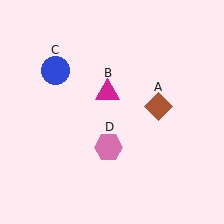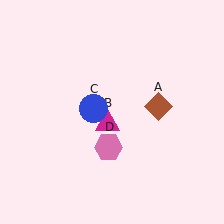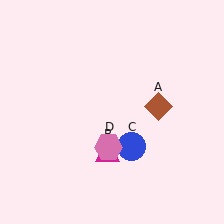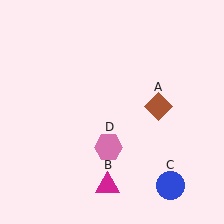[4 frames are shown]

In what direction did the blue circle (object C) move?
The blue circle (object C) moved down and to the right.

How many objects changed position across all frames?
2 objects changed position: magenta triangle (object B), blue circle (object C).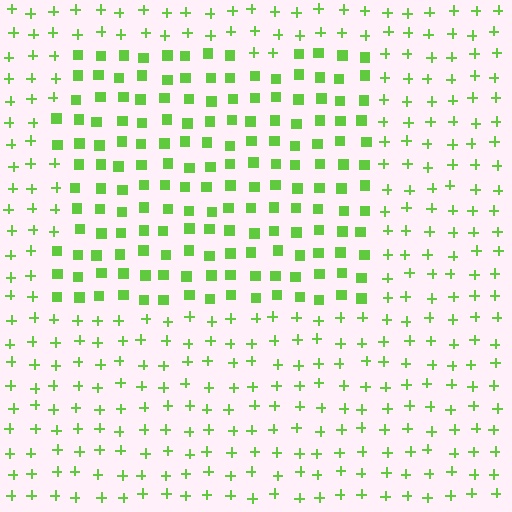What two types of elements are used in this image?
The image uses squares inside the rectangle region and plus signs outside it.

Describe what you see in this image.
The image is filled with small lime elements arranged in a uniform grid. A rectangle-shaped region contains squares, while the surrounding area contains plus signs. The boundary is defined purely by the change in element shape.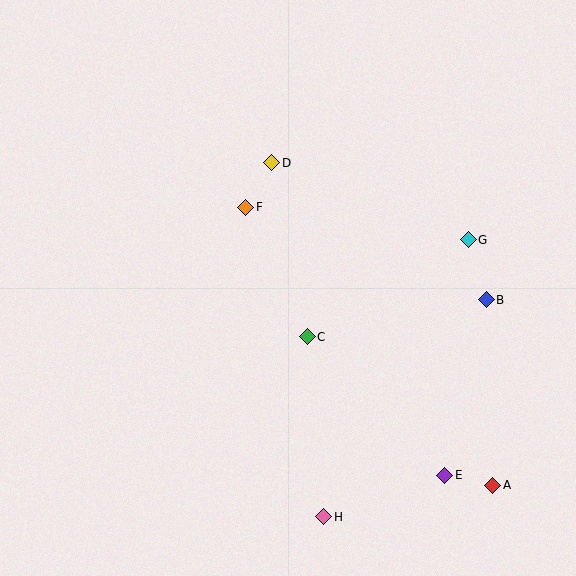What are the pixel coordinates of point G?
Point G is at (468, 240).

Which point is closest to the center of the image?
Point C at (307, 337) is closest to the center.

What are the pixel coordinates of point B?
Point B is at (486, 300).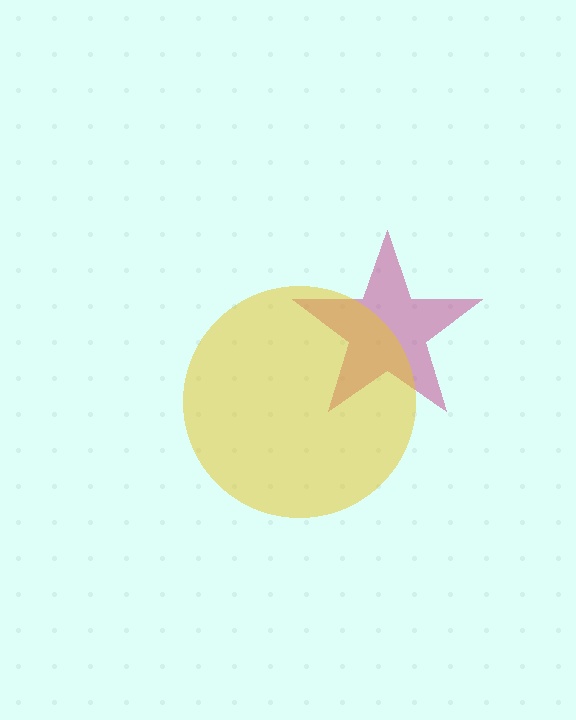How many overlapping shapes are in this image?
There are 2 overlapping shapes in the image.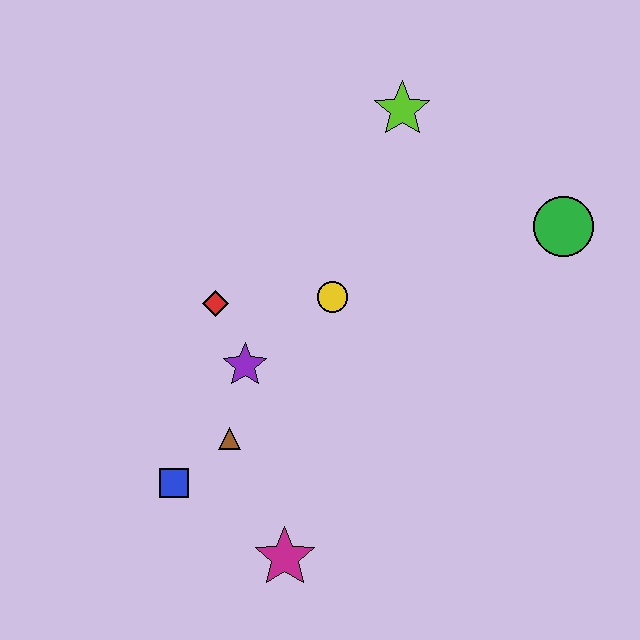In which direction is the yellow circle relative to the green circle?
The yellow circle is to the left of the green circle.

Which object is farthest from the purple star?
The green circle is farthest from the purple star.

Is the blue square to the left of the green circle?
Yes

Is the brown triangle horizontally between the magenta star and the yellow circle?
No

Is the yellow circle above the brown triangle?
Yes